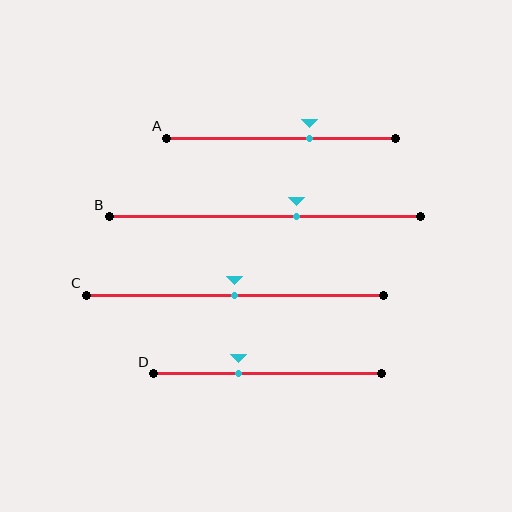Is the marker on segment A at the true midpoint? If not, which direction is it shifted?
No, the marker on segment A is shifted to the right by about 13% of the segment length.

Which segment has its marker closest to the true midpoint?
Segment C has its marker closest to the true midpoint.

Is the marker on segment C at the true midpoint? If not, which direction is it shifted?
Yes, the marker on segment C is at the true midpoint.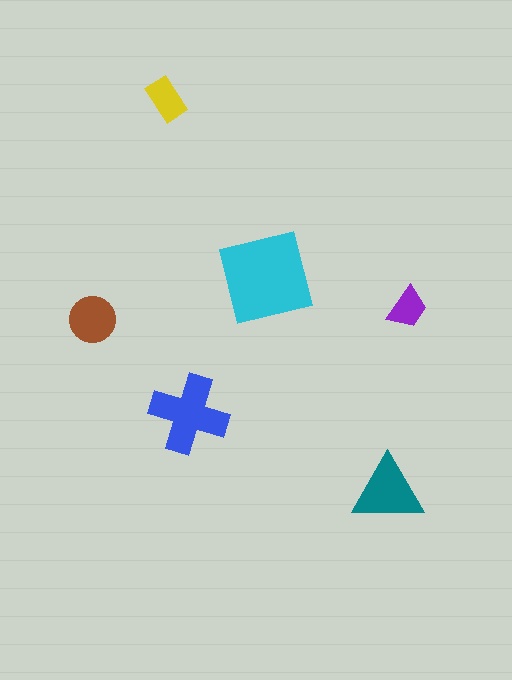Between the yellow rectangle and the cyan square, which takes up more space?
The cyan square.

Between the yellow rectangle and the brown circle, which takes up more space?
The brown circle.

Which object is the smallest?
The purple trapezoid.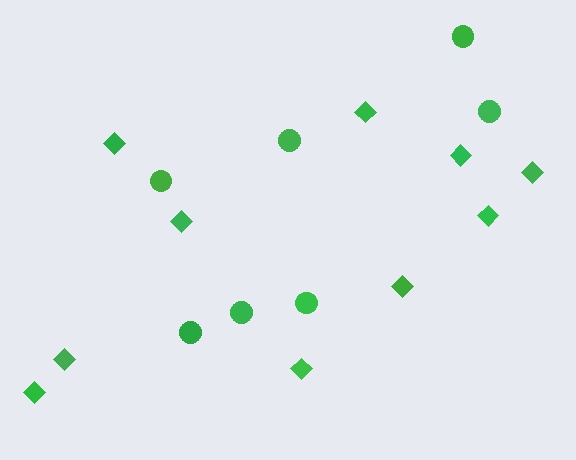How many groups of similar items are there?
There are 2 groups: one group of circles (7) and one group of diamonds (10).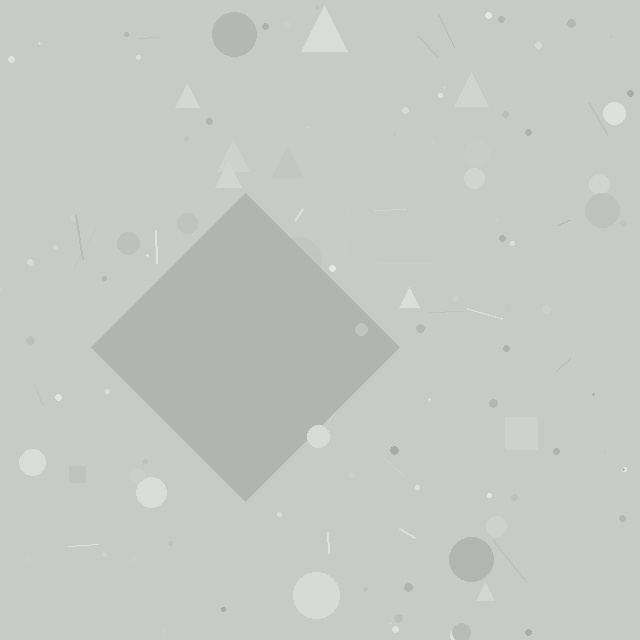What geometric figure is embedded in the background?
A diamond is embedded in the background.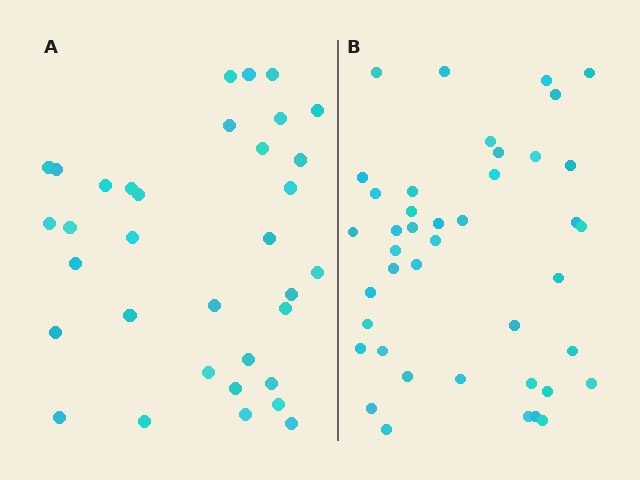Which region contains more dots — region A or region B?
Region B (the right region) has more dots.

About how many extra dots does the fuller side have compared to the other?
Region B has roughly 8 or so more dots than region A.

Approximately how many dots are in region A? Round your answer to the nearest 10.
About 30 dots. (The exact count is 34, which rounds to 30.)